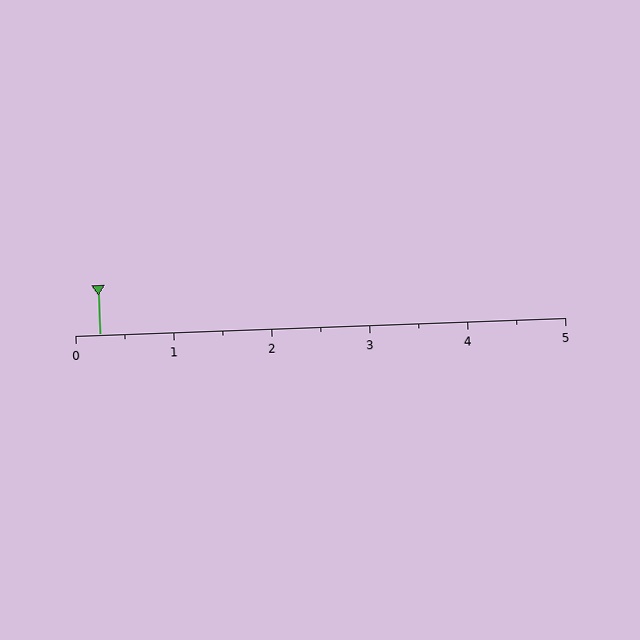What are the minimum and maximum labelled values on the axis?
The axis runs from 0 to 5.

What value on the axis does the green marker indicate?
The marker indicates approximately 0.2.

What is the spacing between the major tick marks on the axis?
The major ticks are spaced 1 apart.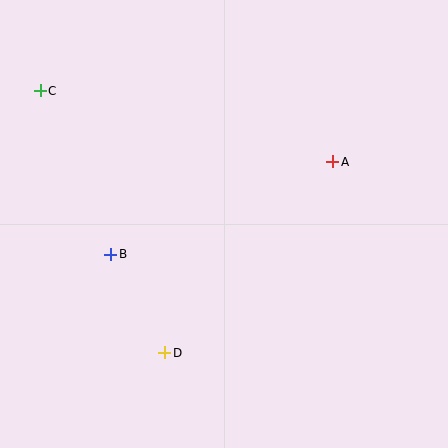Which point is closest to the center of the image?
Point B at (111, 254) is closest to the center.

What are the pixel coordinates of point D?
Point D is at (165, 353).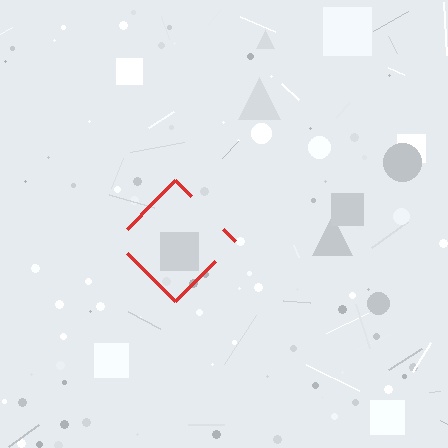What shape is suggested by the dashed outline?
The dashed outline suggests a diamond.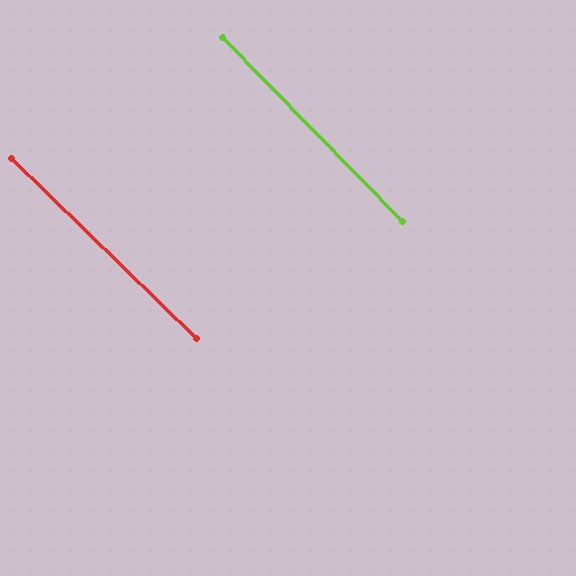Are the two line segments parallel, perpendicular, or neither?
Parallel — their directions differ by only 1.6°.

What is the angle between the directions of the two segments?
Approximately 2 degrees.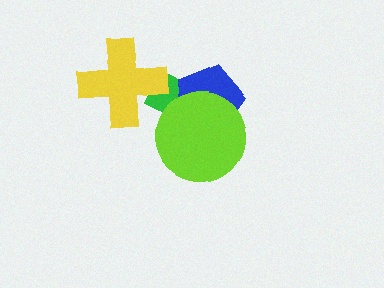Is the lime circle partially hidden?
No, no other shape covers it.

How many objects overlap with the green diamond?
3 objects overlap with the green diamond.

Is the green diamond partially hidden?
Yes, it is partially covered by another shape.